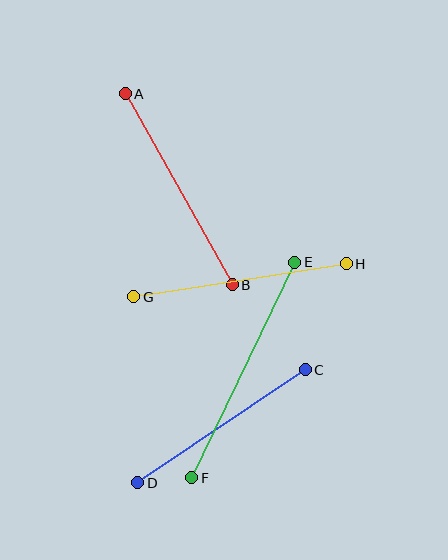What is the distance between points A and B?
The distance is approximately 219 pixels.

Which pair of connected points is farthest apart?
Points E and F are farthest apart.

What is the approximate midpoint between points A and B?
The midpoint is at approximately (179, 189) pixels.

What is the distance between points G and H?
The distance is approximately 215 pixels.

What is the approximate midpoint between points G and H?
The midpoint is at approximately (240, 280) pixels.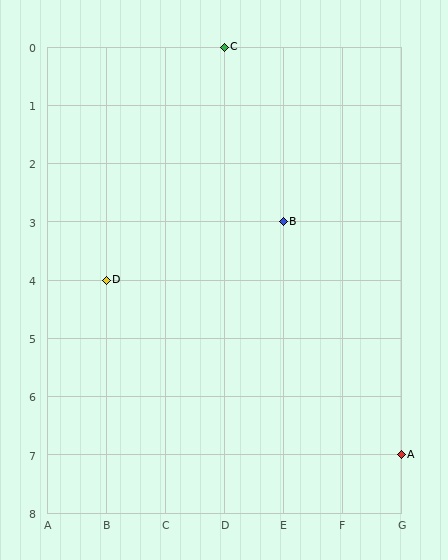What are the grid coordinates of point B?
Point B is at grid coordinates (E, 3).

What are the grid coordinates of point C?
Point C is at grid coordinates (D, 0).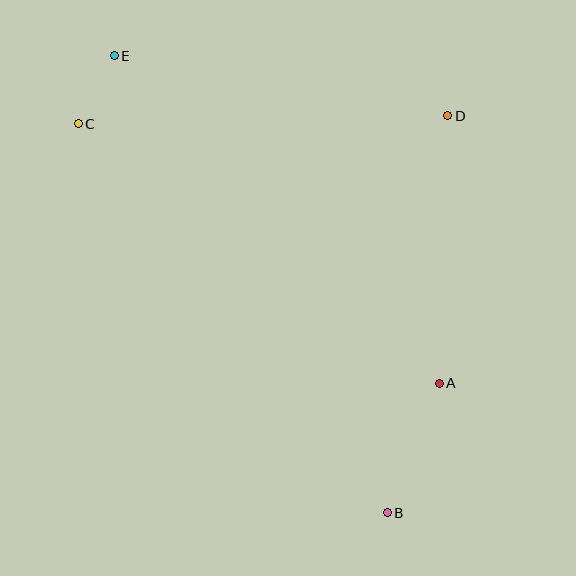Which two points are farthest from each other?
Points B and E are farthest from each other.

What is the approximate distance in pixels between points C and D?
The distance between C and D is approximately 370 pixels.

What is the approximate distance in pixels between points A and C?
The distance between A and C is approximately 445 pixels.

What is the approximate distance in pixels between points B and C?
The distance between B and C is approximately 497 pixels.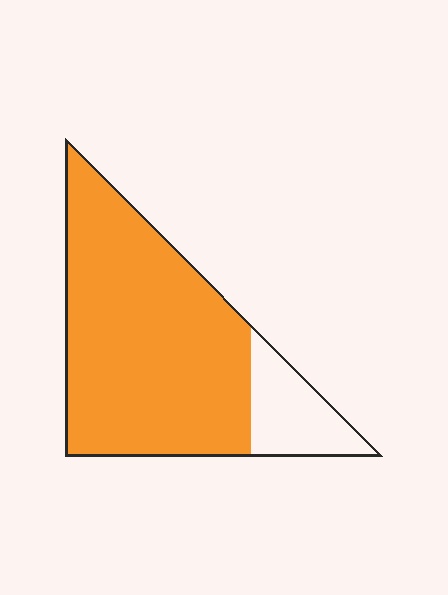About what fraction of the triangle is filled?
About five sixths (5/6).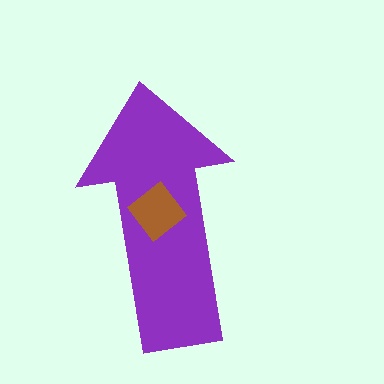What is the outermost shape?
The purple arrow.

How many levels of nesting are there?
2.